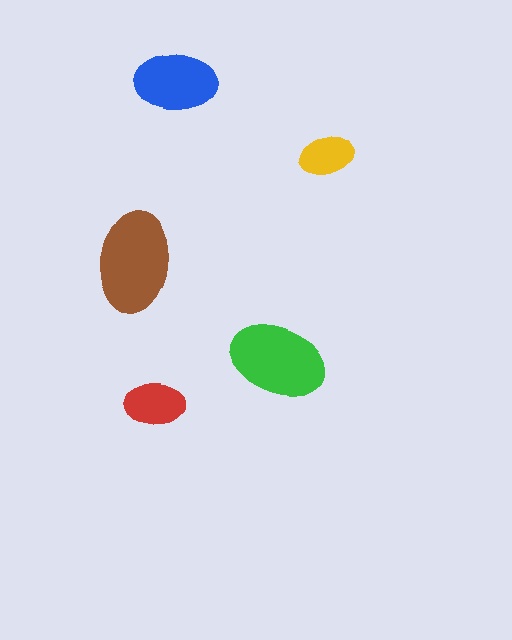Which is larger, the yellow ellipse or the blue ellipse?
The blue one.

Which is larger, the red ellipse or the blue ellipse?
The blue one.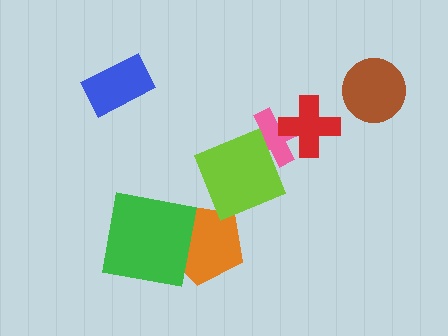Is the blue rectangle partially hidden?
No, no other shape covers it.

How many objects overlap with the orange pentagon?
2 objects overlap with the orange pentagon.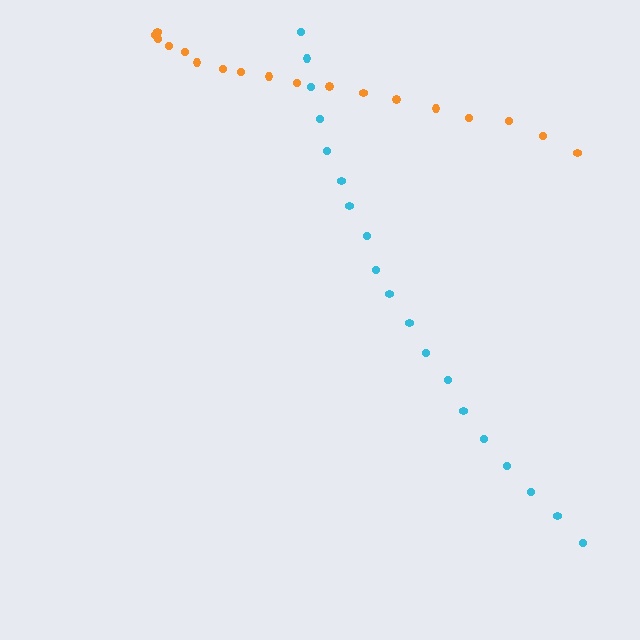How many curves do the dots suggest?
There are 2 distinct paths.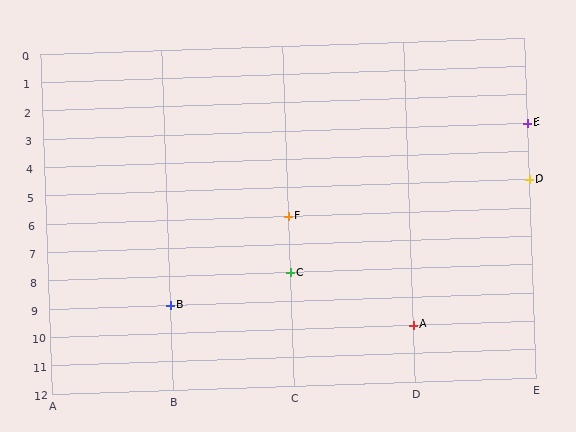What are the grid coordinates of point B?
Point B is at grid coordinates (B, 9).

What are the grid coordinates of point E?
Point E is at grid coordinates (E, 3).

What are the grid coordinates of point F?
Point F is at grid coordinates (C, 6).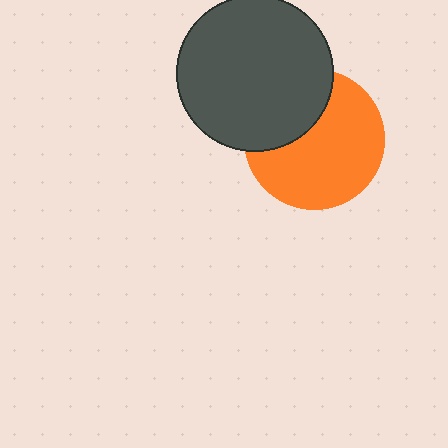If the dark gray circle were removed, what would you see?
You would see the complete orange circle.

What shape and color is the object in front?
The object in front is a dark gray circle.